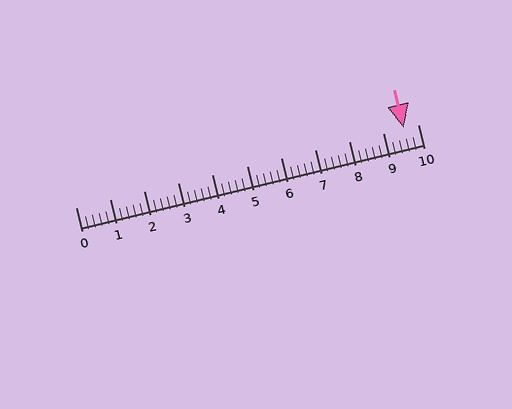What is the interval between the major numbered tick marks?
The major tick marks are spaced 1 units apart.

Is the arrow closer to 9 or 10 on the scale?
The arrow is closer to 10.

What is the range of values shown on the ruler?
The ruler shows values from 0 to 10.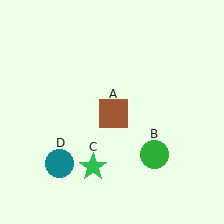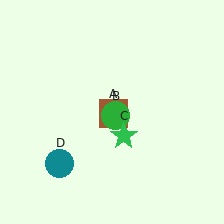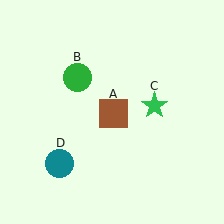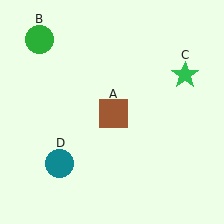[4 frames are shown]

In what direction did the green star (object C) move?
The green star (object C) moved up and to the right.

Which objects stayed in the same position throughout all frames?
Brown square (object A) and teal circle (object D) remained stationary.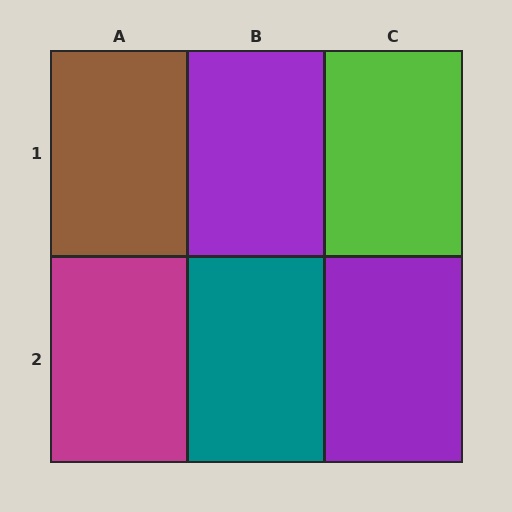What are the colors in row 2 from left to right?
Magenta, teal, purple.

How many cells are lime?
1 cell is lime.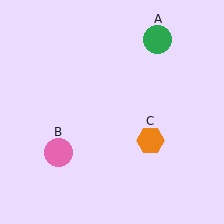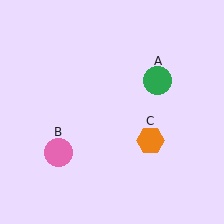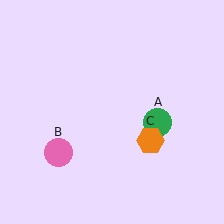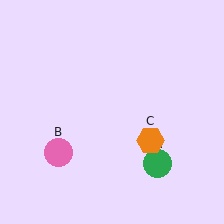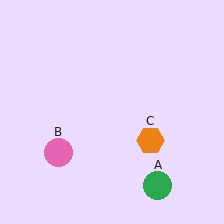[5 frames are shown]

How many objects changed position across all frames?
1 object changed position: green circle (object A).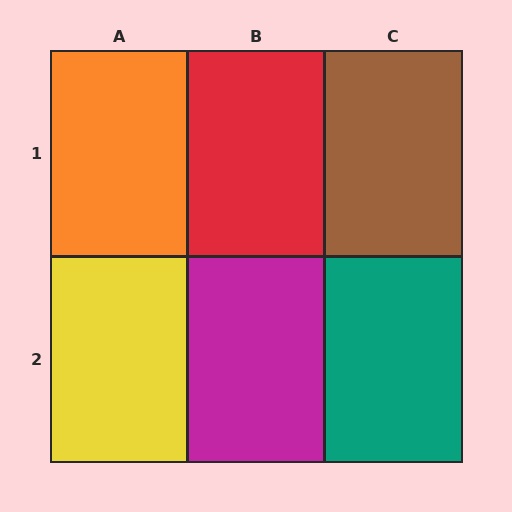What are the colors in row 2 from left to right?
Yellow, magenta, teal.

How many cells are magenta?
1 cell is magenta.